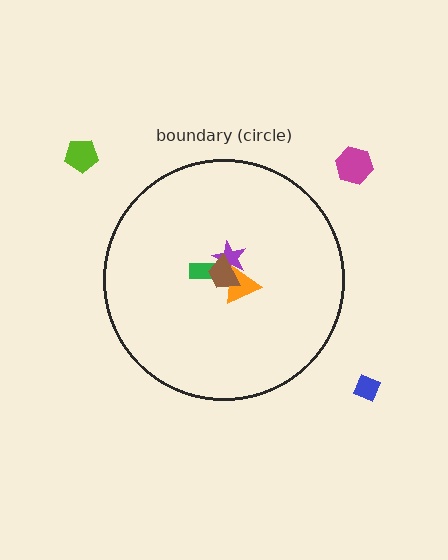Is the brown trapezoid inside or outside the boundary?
Inside.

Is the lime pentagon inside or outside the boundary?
Outside.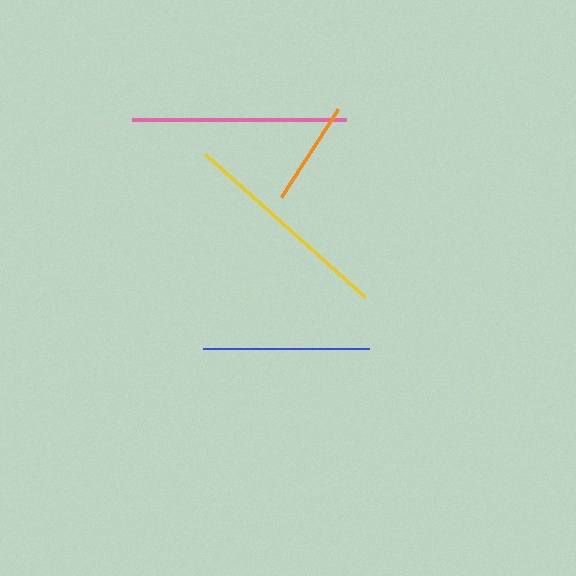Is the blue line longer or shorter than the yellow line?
The yellow line is longer than the blue line.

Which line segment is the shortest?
The orange line is the shortest at approximately 105 pixels.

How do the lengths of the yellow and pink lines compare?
The yellow and pink lines are approximately the same length.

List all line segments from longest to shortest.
From longest to shortest: yellow, pink, blue, orange.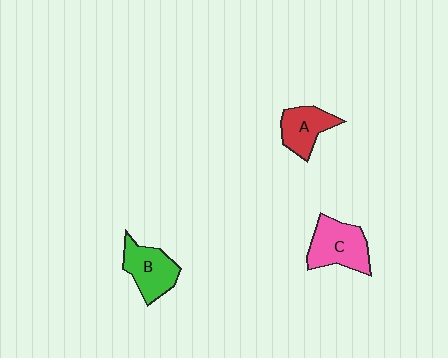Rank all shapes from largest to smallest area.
From largest to smallest: C (pink), B (green), A (red).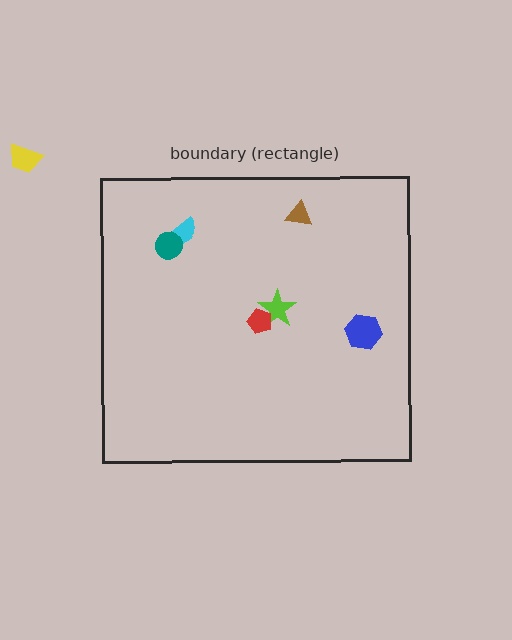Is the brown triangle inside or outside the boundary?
Inside.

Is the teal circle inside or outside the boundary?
Inside.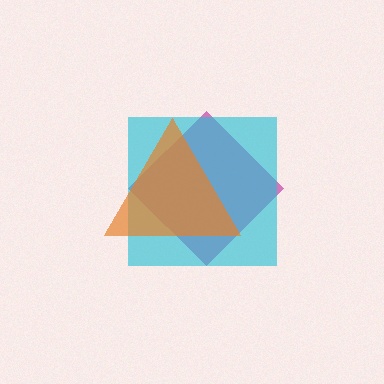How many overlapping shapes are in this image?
There are 3 overlapping shapes in the image.